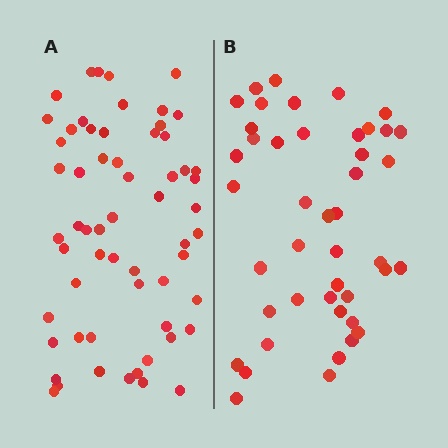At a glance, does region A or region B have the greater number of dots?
Region A (the left region) has more dots.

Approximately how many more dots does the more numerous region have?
Region A has approximately 15 more dots than region B.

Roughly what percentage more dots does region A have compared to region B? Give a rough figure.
About 35% more.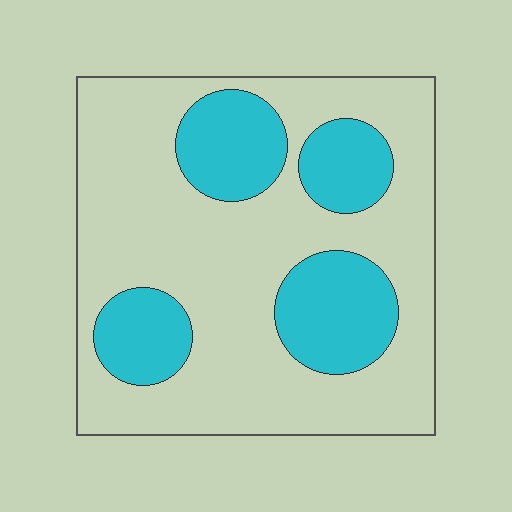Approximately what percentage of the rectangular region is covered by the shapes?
Approximately 30%.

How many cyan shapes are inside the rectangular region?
4.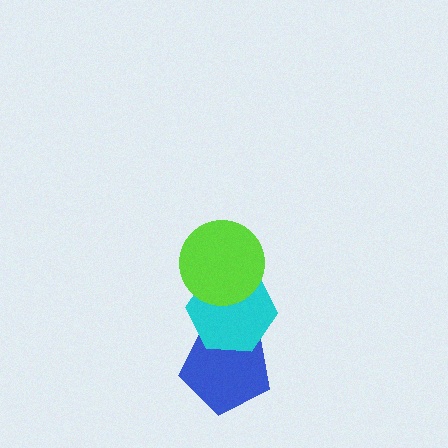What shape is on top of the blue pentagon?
The cyan hexagon is on top of the blue pentagon.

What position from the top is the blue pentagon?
The blue pentagon is 3rd from the top.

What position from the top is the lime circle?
The lime circle is 1st from the top.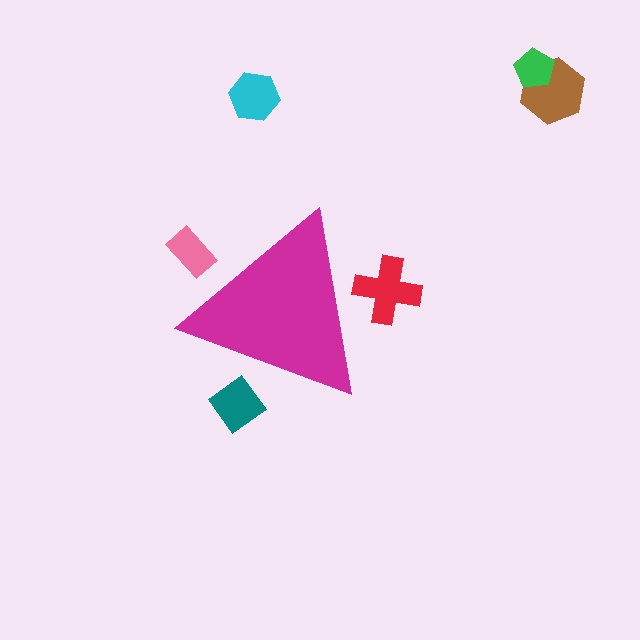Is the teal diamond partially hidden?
Yes, the teal diamond is partially hidden behind the magenta triangle.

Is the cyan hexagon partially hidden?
No, the cyan hexagon is fully visible.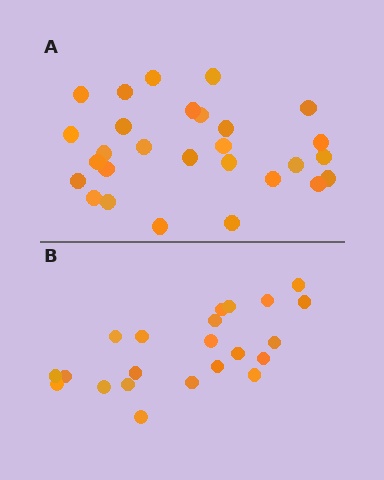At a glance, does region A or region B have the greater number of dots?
Region A (the top region) has more dots.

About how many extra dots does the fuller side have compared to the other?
Region A has about 6 more dots than region B.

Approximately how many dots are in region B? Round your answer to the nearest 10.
About 20 dots. (The exact count is 22, which rounds to 20.)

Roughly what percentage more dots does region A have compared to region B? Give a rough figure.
About 25% more.